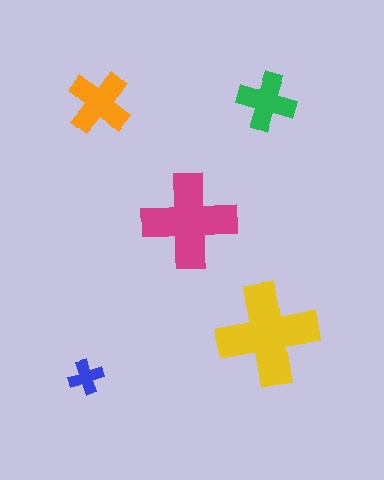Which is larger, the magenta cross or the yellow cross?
The yellow one.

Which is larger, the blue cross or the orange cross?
The orange one.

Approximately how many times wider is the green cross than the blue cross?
About 1.5 times wider.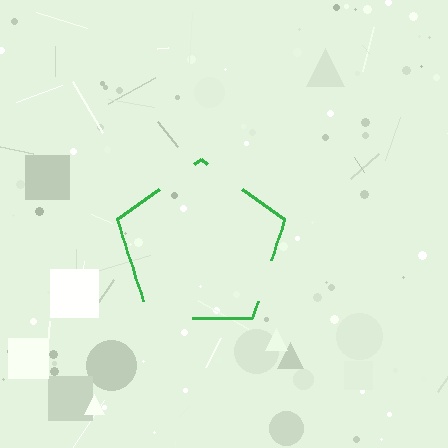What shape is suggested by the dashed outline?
The dashed outline suggests a pentagon.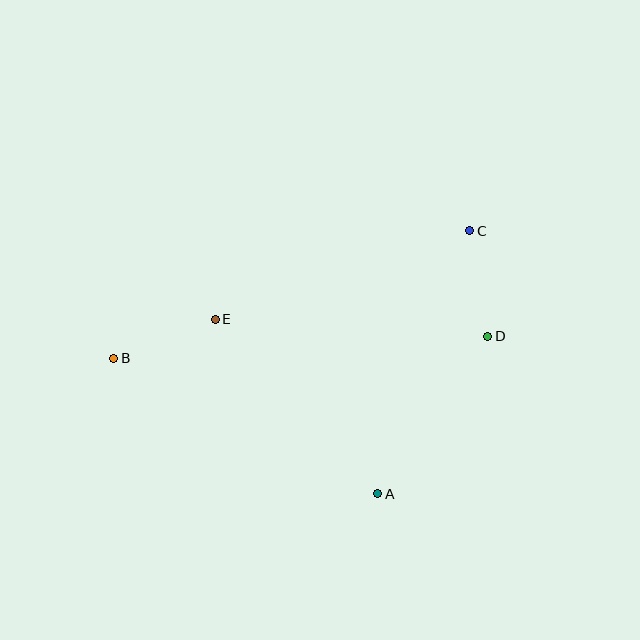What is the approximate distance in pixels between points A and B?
The distance between A and B is approximately 297 pixels.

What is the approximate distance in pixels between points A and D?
The distance between A and D is approximately 192 pixels.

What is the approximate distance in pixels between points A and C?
The distance between A and C is approximately 279 pixels.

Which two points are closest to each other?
Points C and D are closest to each other.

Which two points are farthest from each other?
Points B and C are farthest from each other.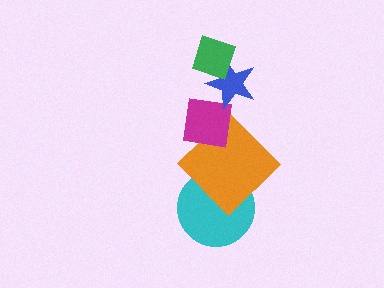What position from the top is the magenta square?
The magenta square is 3rd from the top.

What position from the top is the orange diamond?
The orange diamond is 4th from the top.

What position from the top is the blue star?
The blue star is 2nd from the top.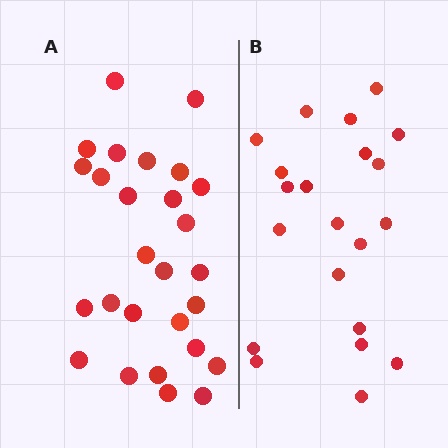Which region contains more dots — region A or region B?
Region A (the left region) has more dots.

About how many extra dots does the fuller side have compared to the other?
Region A has about 6 more dots than region B.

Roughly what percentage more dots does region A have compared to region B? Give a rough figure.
About 30% more.